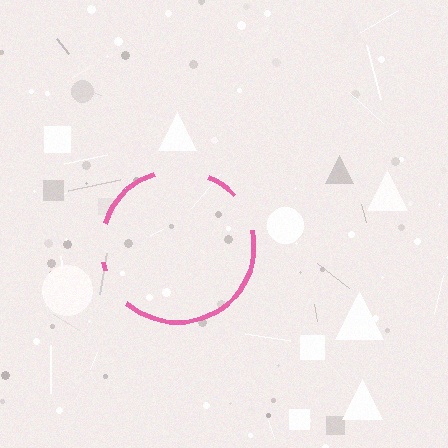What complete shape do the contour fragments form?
The contour fragments form a circle.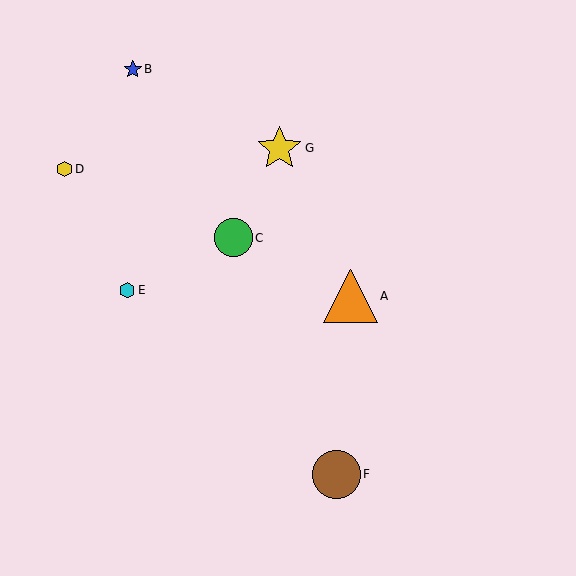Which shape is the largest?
The orange triangle (labeled A) is the largest.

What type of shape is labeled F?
Shape F is a brown circle.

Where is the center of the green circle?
The center of the green circle is at (233, 238).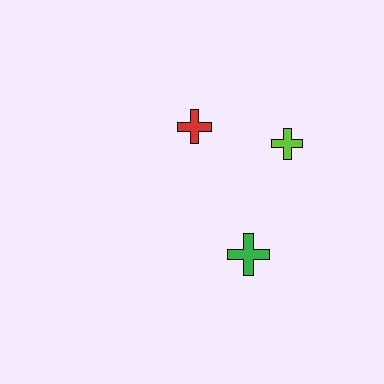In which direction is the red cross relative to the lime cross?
The red cross is to the left of the lime cross.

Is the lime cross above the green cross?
Yes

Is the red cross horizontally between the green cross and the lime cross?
No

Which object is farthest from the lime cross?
The green cross is farthest from the lime cross.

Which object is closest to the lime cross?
The red cross is closest to the lime cross.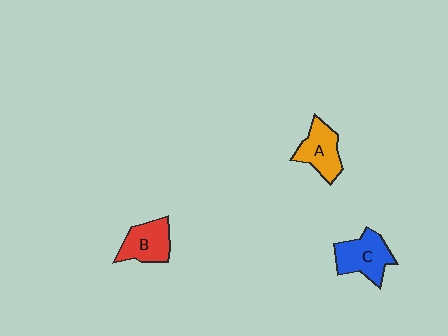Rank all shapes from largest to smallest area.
From largest to smallest: C (blue), A (orange), B (red).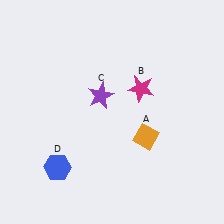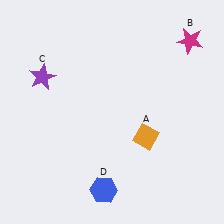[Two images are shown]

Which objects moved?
The objects that moved are: the magenta star (B), the purple star (C), the blue hexagon (D).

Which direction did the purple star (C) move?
The purple star (C) moved left.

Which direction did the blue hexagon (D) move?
The blue hexagon (D) moved right.